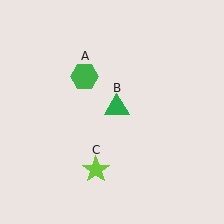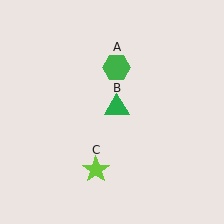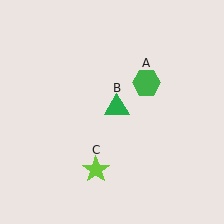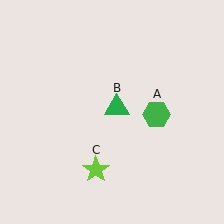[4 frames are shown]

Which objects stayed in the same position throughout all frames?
Green triangle (object B) and lime star (object C) remained stationary.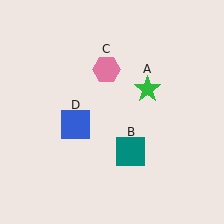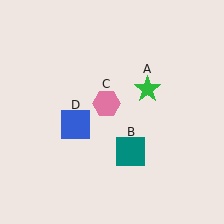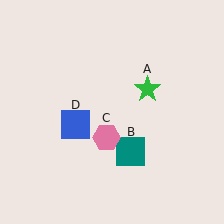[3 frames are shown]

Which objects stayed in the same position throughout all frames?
Green star (object A) and teal square (object B) and blue square (object D) remained stationary.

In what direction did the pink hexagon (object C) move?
The pink hexagon (object C) moved down.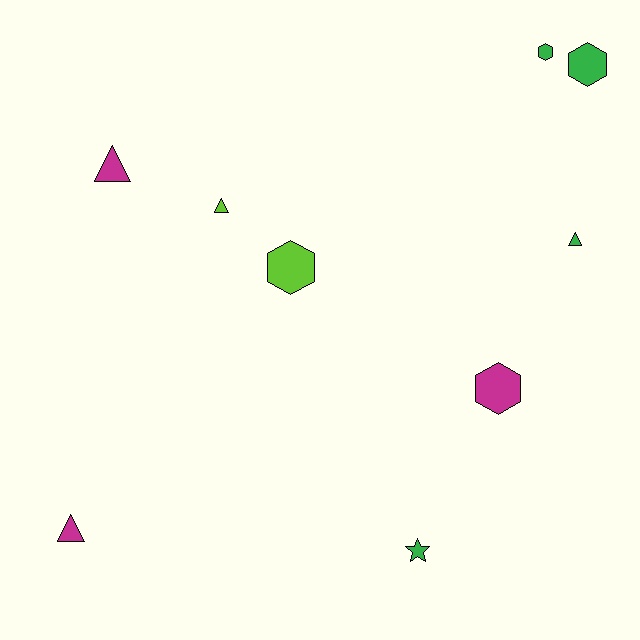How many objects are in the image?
There are 9 objects.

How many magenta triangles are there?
There are 2 magenta triangles.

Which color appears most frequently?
Green, with 4 objects.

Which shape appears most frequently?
Triangle, with 4 objects.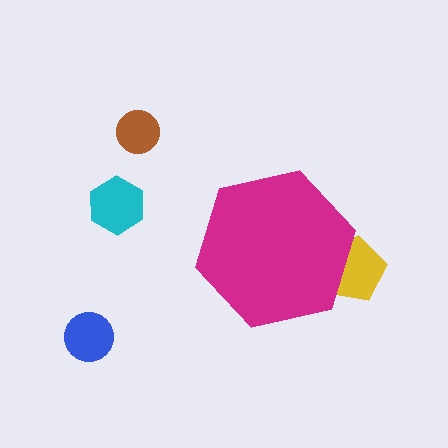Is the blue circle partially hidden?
No, the blue circle is fully visible.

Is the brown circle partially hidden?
No, the brown circle is fully visible.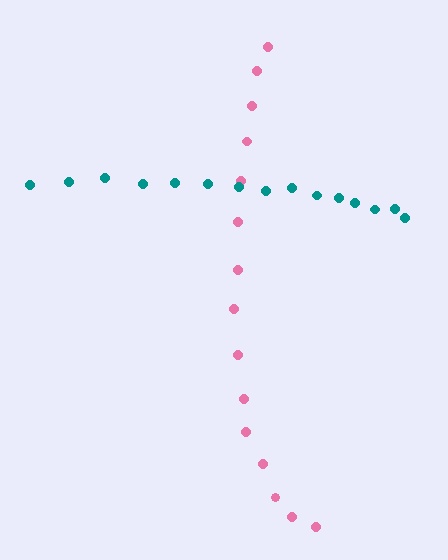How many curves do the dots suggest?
There are 2 distinct paths.